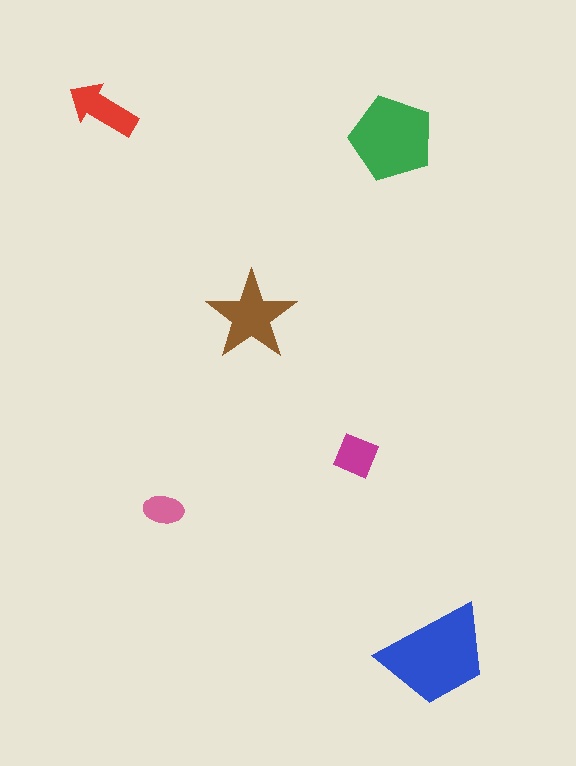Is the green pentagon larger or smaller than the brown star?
Larger.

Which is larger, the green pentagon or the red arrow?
The green pentagon.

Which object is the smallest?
The pink ellipse.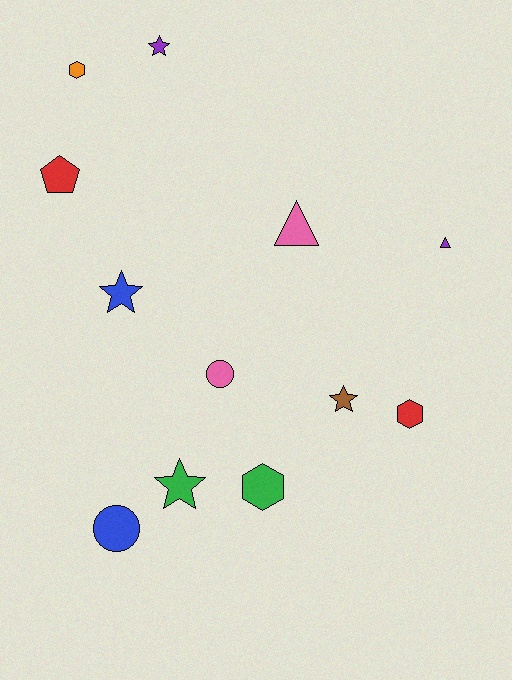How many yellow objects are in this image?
There are no yellow objects.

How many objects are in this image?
There are 12 objects.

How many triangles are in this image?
There are 2 triangles.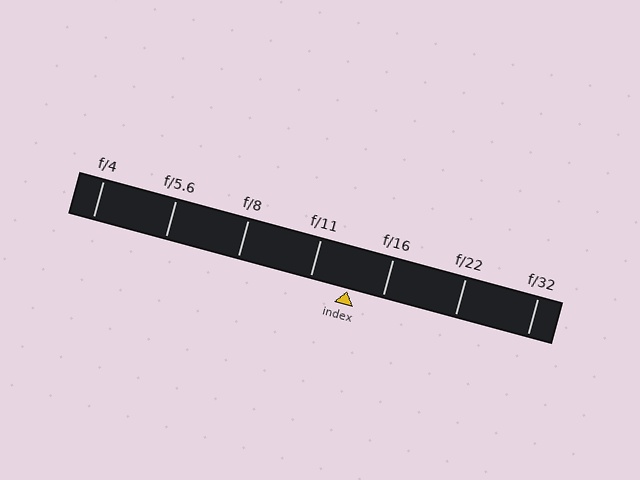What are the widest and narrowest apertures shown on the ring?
The widest aperture shown is f/4 and the narrowest is f/32.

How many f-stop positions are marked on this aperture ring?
There are 7 f-stop positions marked.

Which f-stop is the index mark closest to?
The index mark is closest to f/16.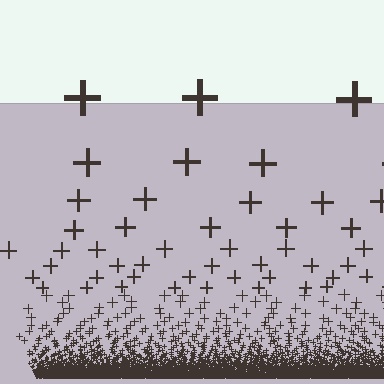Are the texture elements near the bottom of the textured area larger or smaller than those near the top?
Smaller. The gradient is inverted — elements near the bottom are smaller and denser.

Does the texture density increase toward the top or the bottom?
Density increases toward the bottom.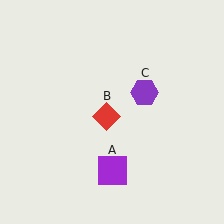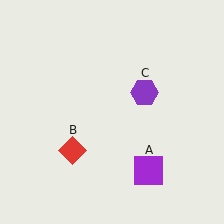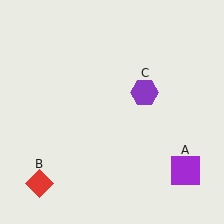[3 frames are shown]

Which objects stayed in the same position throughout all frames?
Purple hexagon (object C) remained stationary.